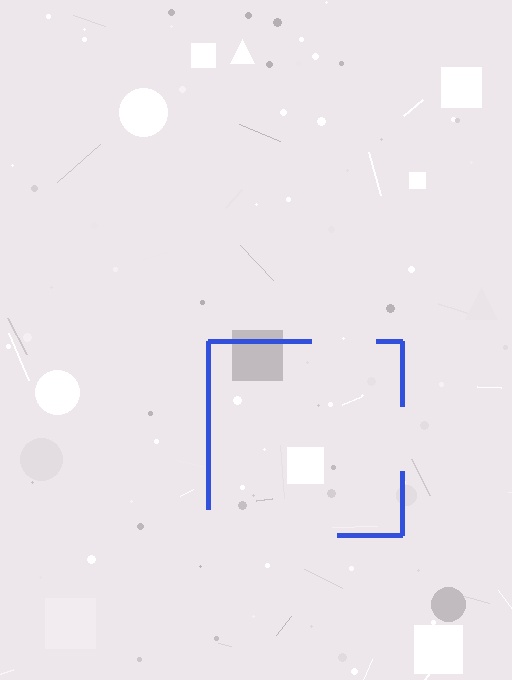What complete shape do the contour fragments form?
The contour fragments form a square.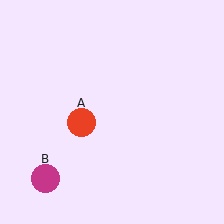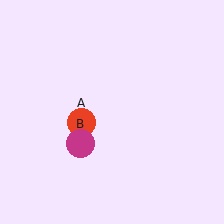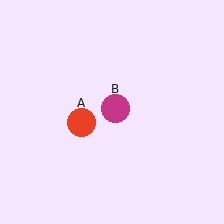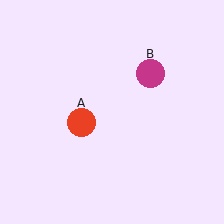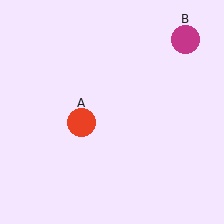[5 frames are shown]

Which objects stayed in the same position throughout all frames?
Red circle (object A) remained stationary.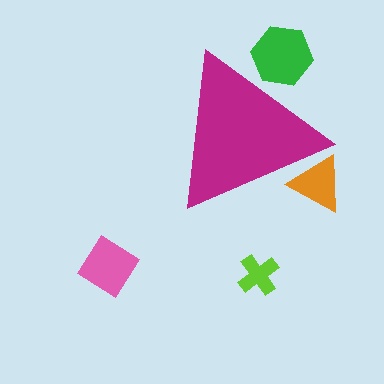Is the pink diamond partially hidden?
No, the pink diamond is fully visible.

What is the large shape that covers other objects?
A magenta triangle.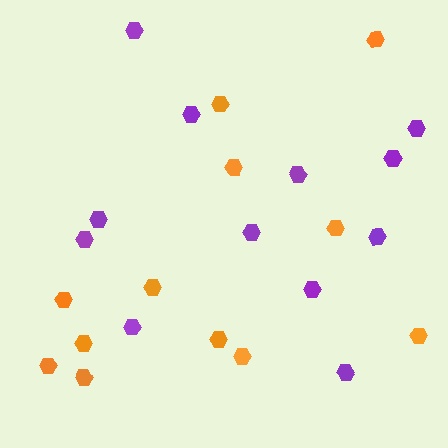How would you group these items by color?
There are 2 groups: one group of orange hexagons (12) and one group of purple hexagons (12).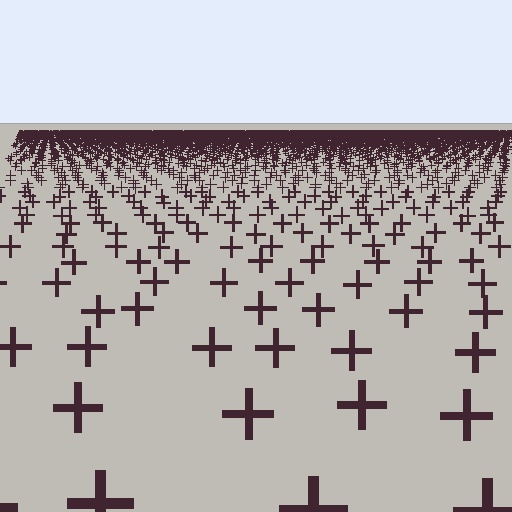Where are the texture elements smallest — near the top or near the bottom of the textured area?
Near the top.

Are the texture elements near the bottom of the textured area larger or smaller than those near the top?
Larger. Near the bottom, elements are closer to the viewer and appear at a bigger on-screen size.